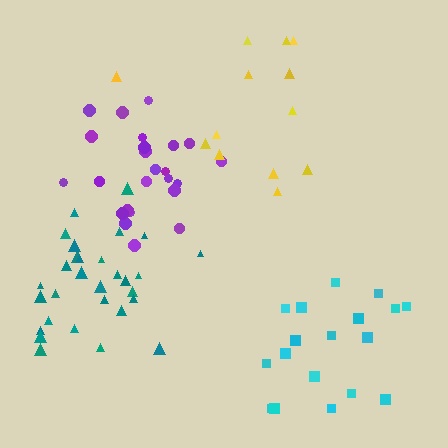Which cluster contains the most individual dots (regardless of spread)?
Teal (30).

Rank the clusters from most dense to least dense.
teal, purple, cyan, yellow.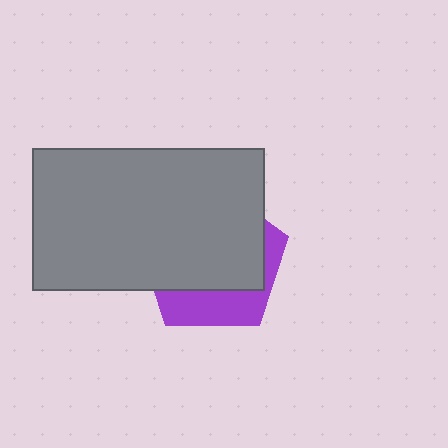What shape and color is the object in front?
The object in front is a gray rectangle.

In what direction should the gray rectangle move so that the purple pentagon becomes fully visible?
The gray rectangle should move up. That is the shortest direction to clear the overlap and leave the purple pentagon fully visible.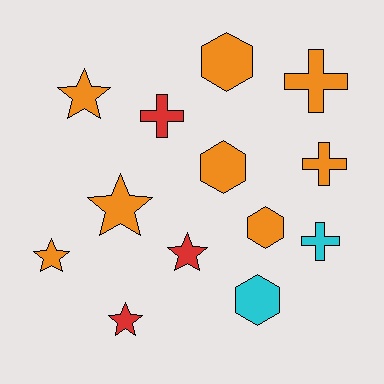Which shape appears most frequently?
Star, with 5 objects.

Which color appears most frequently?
Orange, with 8 objects.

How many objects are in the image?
There are 13 objects.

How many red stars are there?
There are 2 red stars.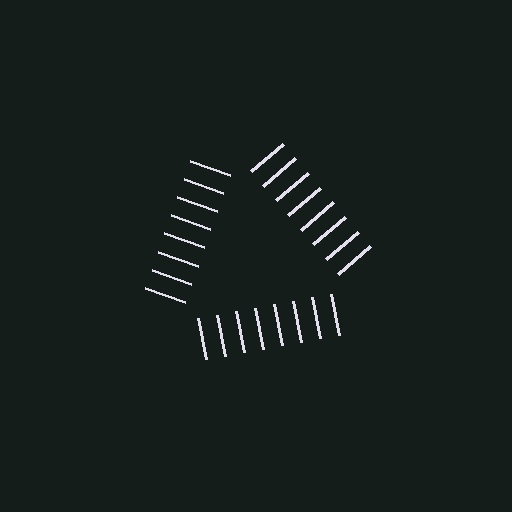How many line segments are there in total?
24 — 8 along each of the 3 edges.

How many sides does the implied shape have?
3 sides — the line-ends trace a triangle.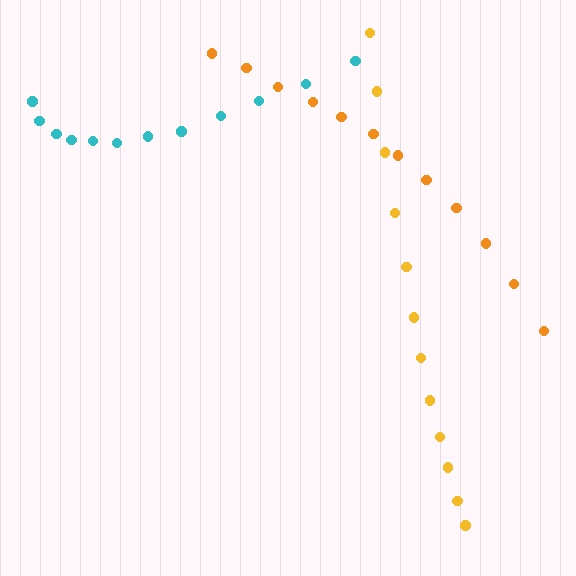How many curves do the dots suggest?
There are 3 distinct paths.